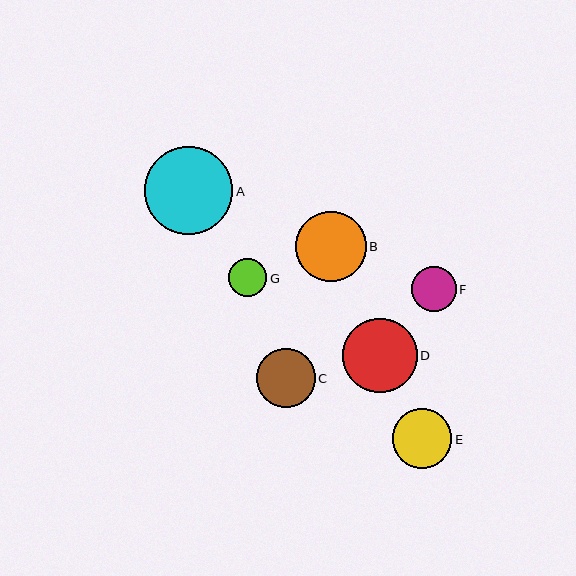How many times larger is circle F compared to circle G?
Circle F is approximately 1.2 times the size of circle G.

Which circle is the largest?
Circle A is the largest with a size of approximately 89 pixels.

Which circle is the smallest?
Circle G is the smallest with a size of approximately 38 pixels.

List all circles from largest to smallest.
From largest to smallest: A, D, B, E, C, F, G.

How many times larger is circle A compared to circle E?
Circle A is approximately 1.5 times the size of circle E.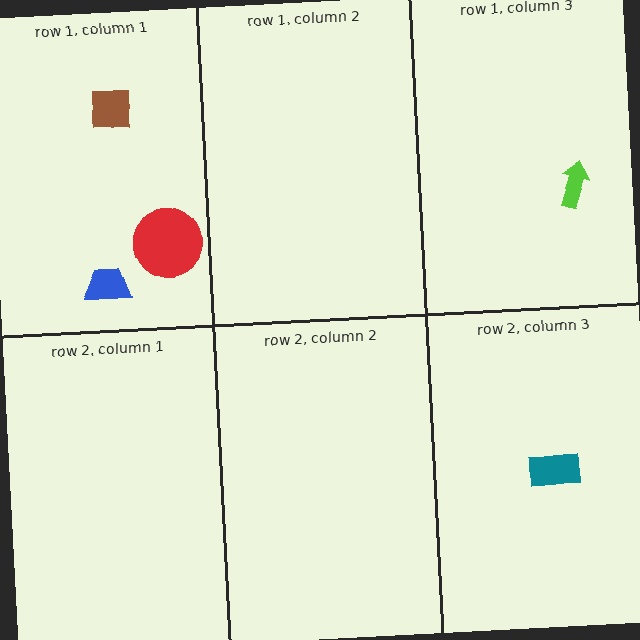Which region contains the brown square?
The row 1, column 1 region.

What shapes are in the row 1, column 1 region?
The red circle, the brown square, the blue trapezoid.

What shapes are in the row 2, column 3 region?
The teal rectangle.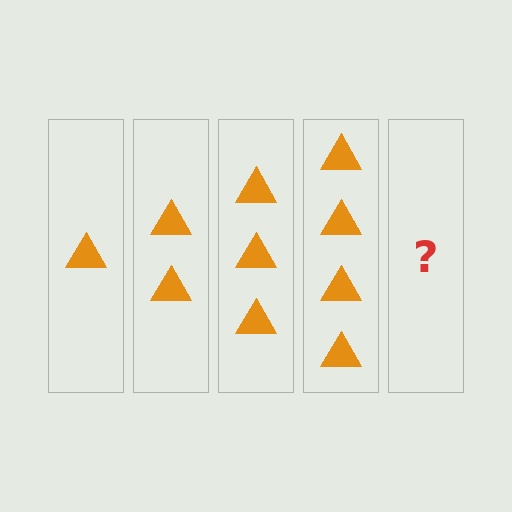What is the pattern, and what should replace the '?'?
The pattern is that each step adds one more triangle. The '?' should be 5 triangles.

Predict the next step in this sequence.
The next step is 5 triangles.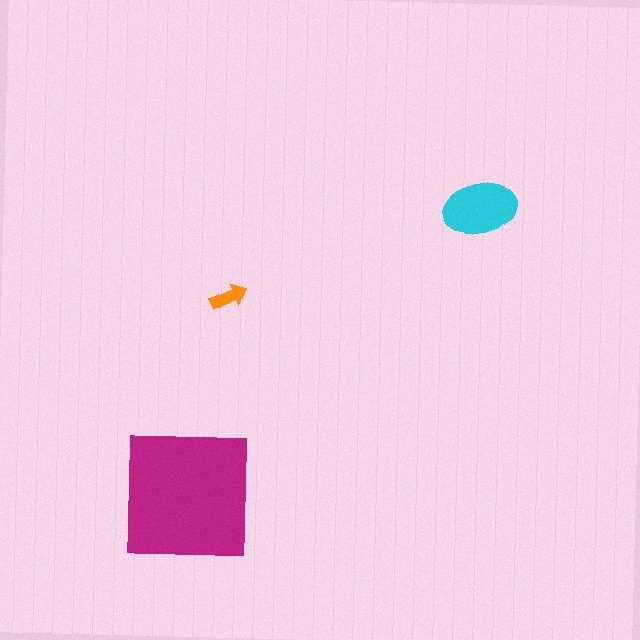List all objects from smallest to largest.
The orange arrow, the cyan ellipse, the magenta square.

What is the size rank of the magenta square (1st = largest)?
1st.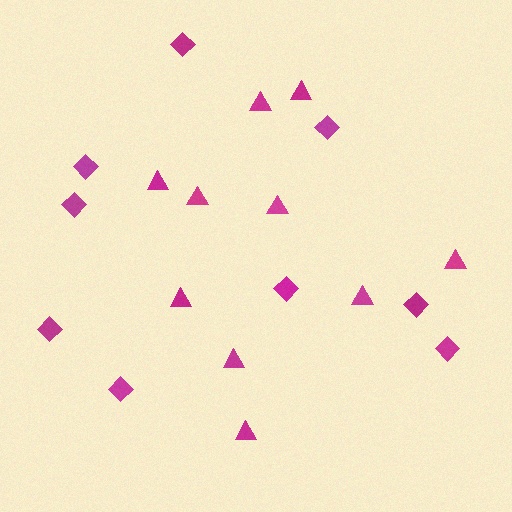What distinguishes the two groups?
There are 2 groups: one group of diamonds (9) and one group of triangles (10).